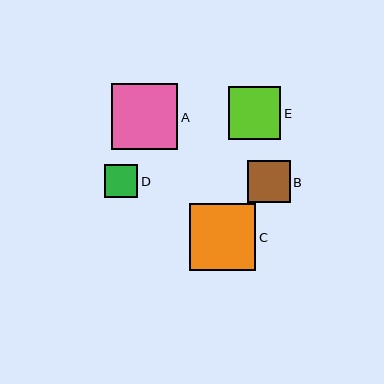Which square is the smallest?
Square D is the smallest with a size of approximately 34 pixels.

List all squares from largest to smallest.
From largest to smallest: C, A, E, B, D.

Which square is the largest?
Square C is the largest with a size of approximately 66 pixels.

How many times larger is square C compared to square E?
Square C is approximately 1.3 times the size of square E.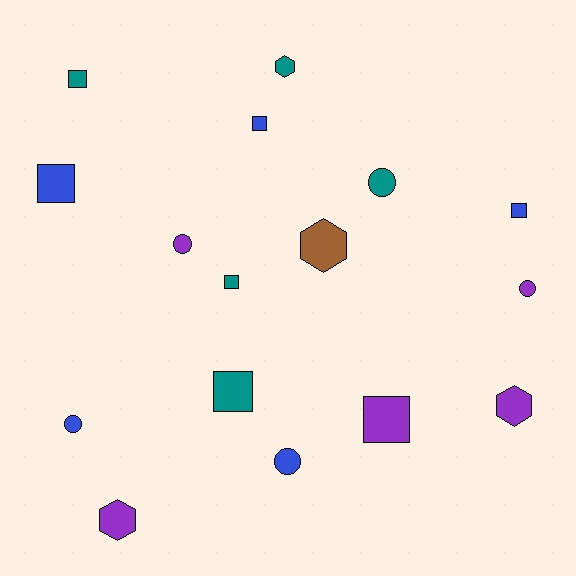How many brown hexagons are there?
There is 1 brown hexagon.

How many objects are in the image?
There are 16 objects.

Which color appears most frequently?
Blue, with 5 objects.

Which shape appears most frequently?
Square, with 7 objects.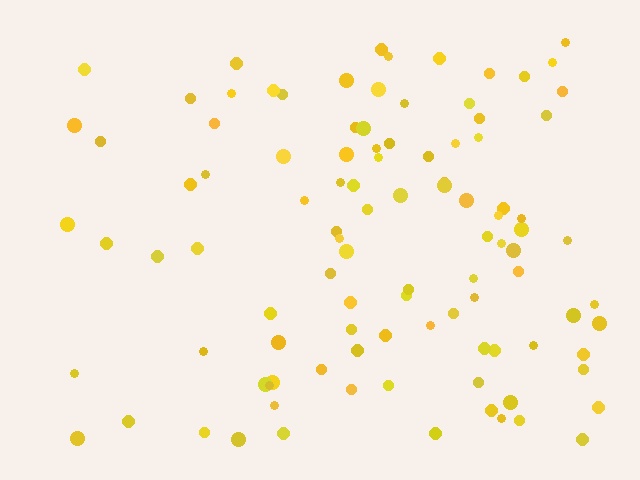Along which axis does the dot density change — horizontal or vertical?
Horizontal.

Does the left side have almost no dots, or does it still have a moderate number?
Still a moderate number, just noticeably fewer than the right.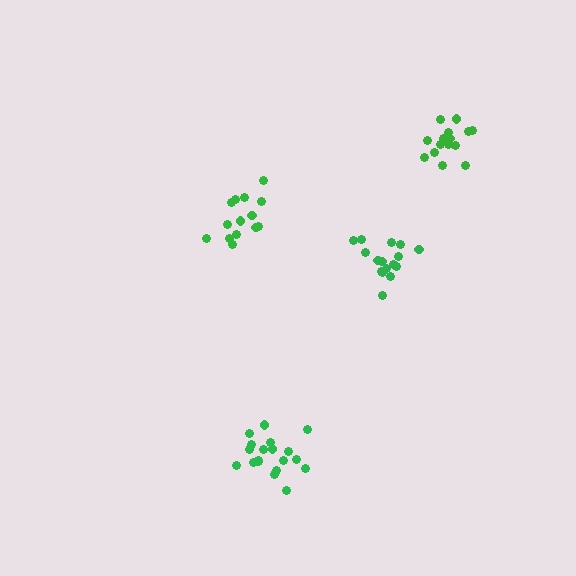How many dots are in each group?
Group 1: 19 dots, Group 2: 14 dots, Group 3: 16 dots, Group 4: 15 dots (64 total).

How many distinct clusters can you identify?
There are 4 distinct clusters.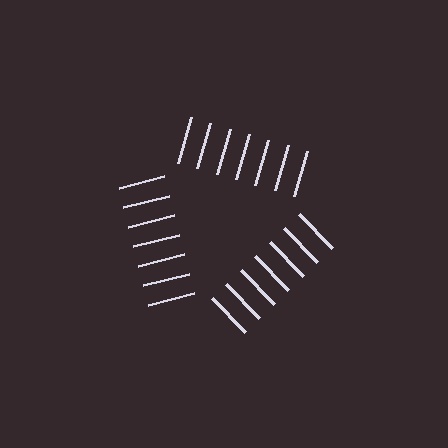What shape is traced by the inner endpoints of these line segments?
An illusory triangle — the line segments terminate on its edges but no continuous stroke is drawn.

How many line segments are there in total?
21 — 7 along each of the 3 edges.